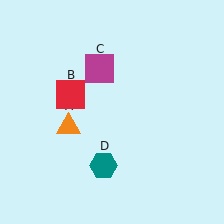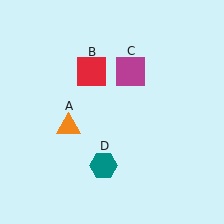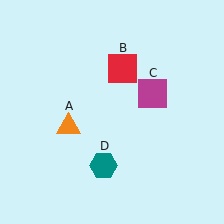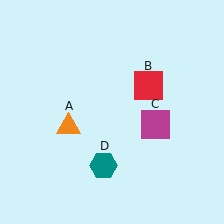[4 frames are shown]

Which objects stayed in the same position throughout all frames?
Orange triangle (object A) and teal hexagon (object D) remained stationary.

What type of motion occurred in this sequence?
The red square (object B), magenta square (object C) rotated clockwise around the center of the scene.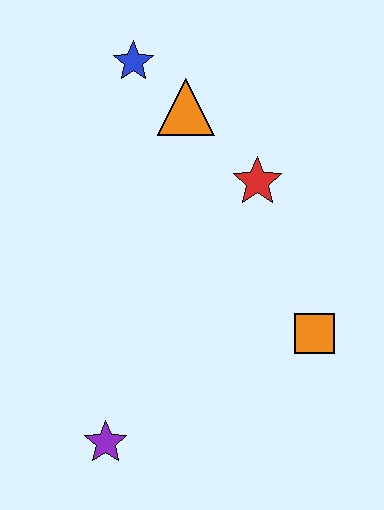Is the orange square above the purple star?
Yes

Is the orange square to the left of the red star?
No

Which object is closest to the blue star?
The orange triangle is closest to the blue star.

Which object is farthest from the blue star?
The purple star is farthest from the blue star.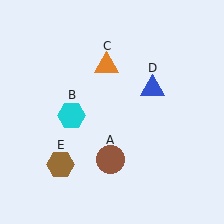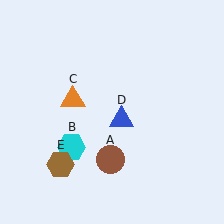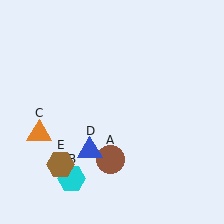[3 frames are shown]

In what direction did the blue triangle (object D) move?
The blue triangle (object D) moved down and to the left.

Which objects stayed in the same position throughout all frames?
Brown circle (object A) and brown hexagon (object E) remained stationary.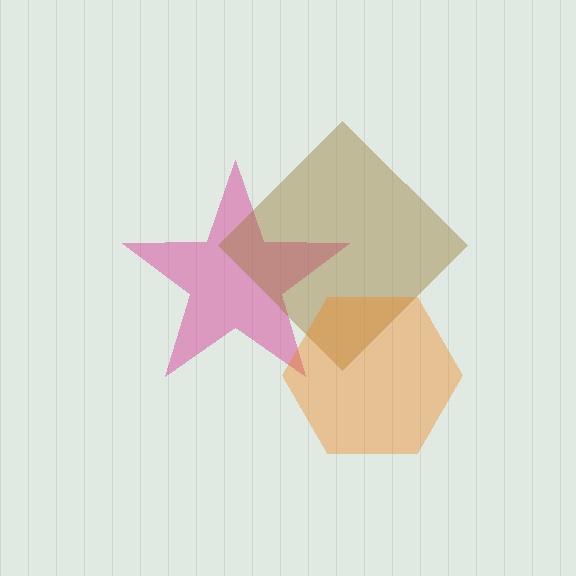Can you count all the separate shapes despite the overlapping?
Yes, there are 3 separate shapes.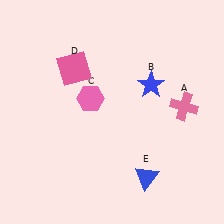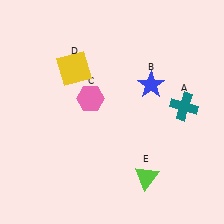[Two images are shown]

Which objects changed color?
A changed from pink to teal. D changed from pink to yellow. E changed from blue to lime.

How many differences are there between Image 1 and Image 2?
There are 3 differences between the two images.